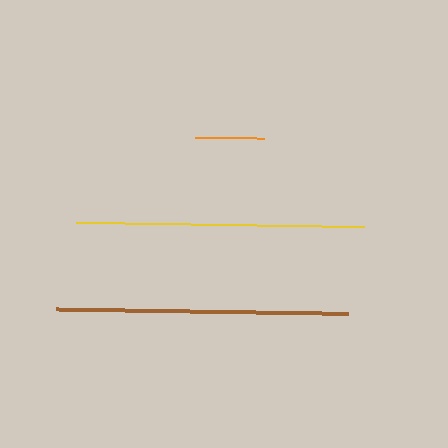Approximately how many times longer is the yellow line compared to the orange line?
The yellow line is approximately 4.2 times the length of the orange line.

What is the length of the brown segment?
The brown segment is approximately 292 pixels long.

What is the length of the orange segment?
The orange segment is approximately 69 pixels long.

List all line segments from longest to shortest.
From longest to shortest: brown, yellow, orange.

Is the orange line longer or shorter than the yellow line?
The yellow line is longer than the orange line.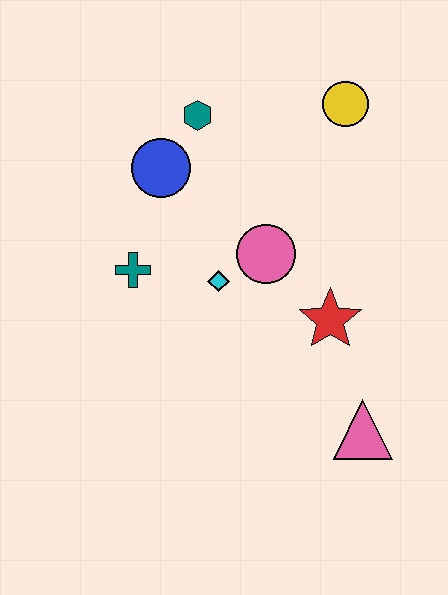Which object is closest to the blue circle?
The teal hexagon is closest to the blue circle.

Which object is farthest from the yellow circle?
The pink triangle is farthest from the yellow circle.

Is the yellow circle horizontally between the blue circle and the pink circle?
No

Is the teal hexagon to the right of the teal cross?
Yes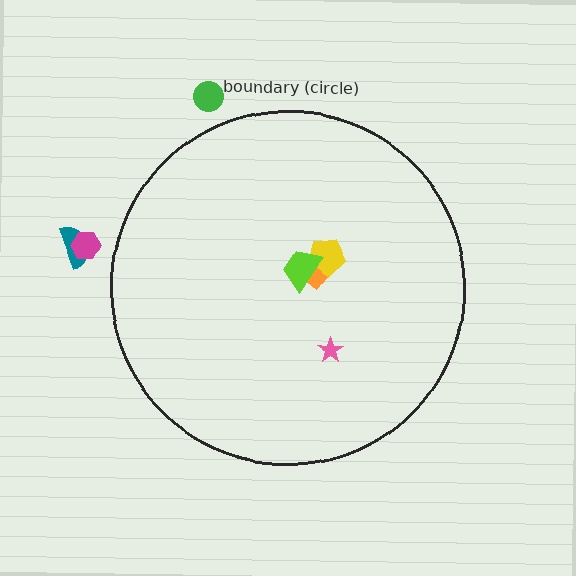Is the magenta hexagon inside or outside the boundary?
Outside.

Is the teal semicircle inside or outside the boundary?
Outside.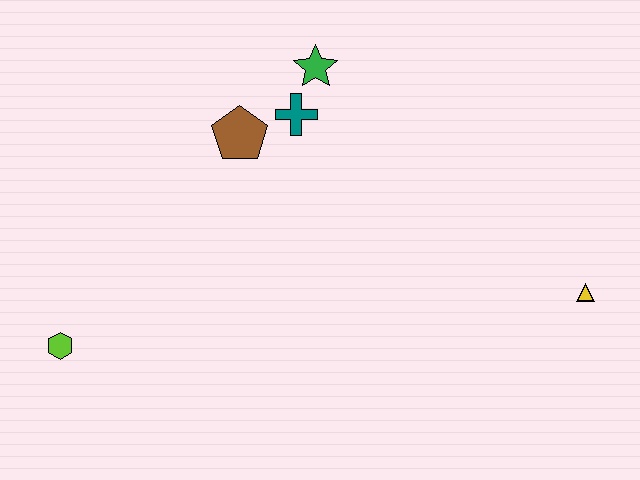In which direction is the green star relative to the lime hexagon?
The green star is above the lime hexagon.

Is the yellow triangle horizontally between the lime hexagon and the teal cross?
No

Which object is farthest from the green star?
The lime hexagon is farthest from the green star.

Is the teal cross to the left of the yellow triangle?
Yes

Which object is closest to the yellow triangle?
The teal cross is closest to the yellow triangle.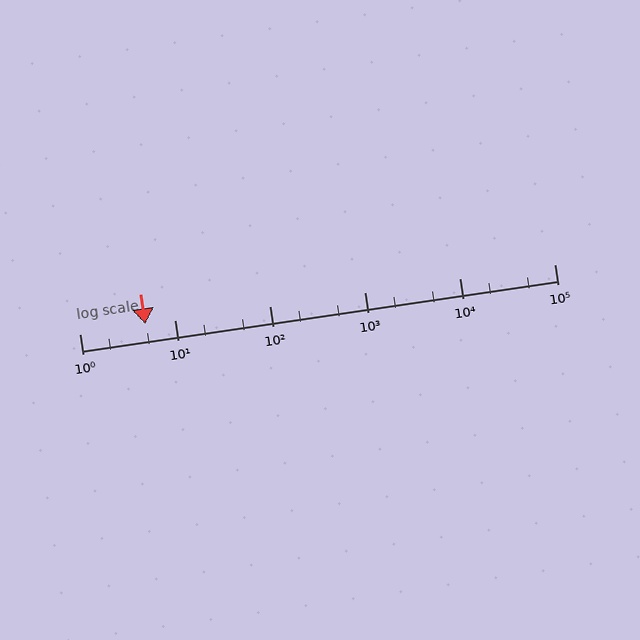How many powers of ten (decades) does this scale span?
The scale spans 5 decades, from 1 to 100000.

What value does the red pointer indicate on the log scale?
The pointer indicates approximately 4.9.